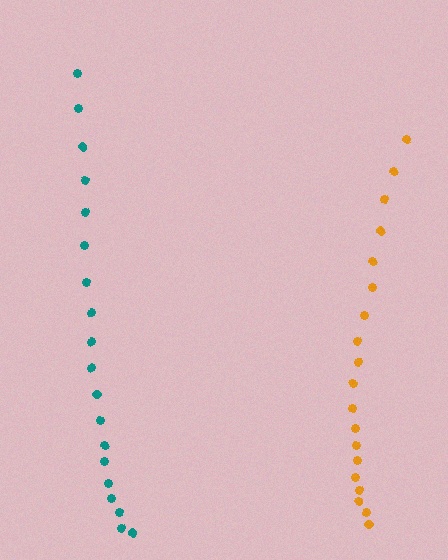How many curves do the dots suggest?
There are 2 distinct paths.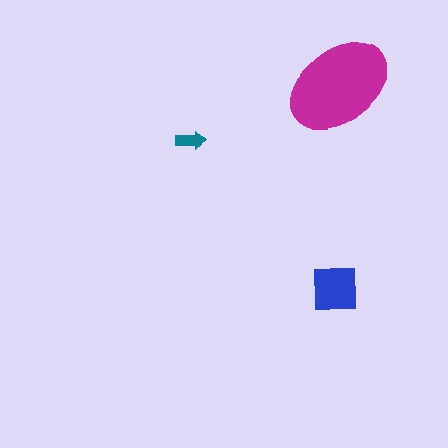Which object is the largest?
The magenta ellipse.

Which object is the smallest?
The teal arrow.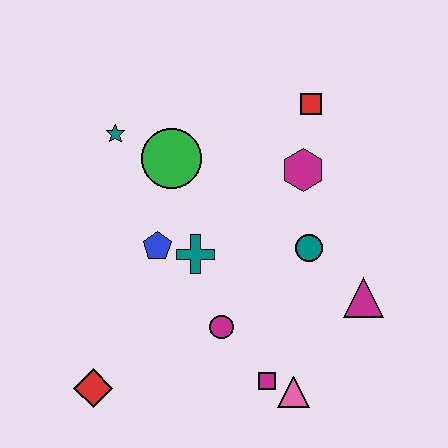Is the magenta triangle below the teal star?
Yes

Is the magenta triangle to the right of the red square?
Yes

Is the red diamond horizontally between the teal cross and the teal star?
No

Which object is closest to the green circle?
The teal star is closest to the green circle.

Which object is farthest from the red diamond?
The red square is farthest from the red diamond.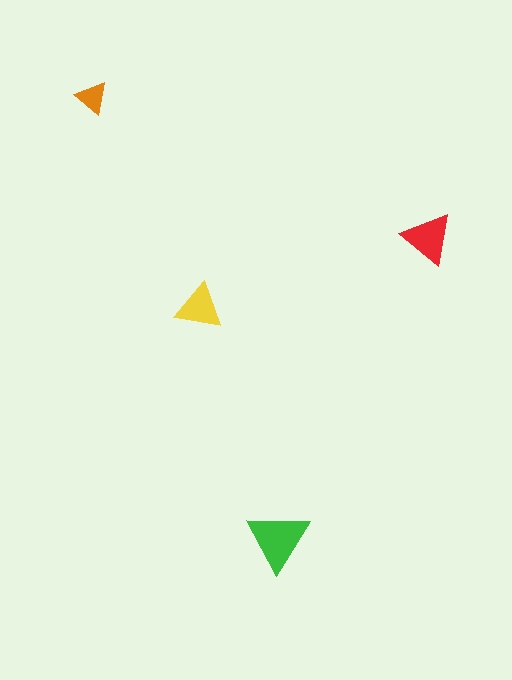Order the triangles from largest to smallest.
the green one, the red one, the yellow one, the orange one.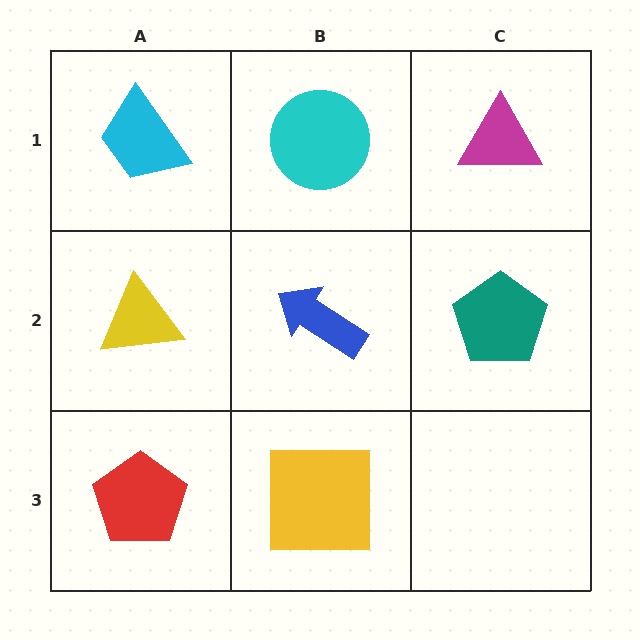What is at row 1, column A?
A cyan trapezoid.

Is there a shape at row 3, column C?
No, that cell is empty.